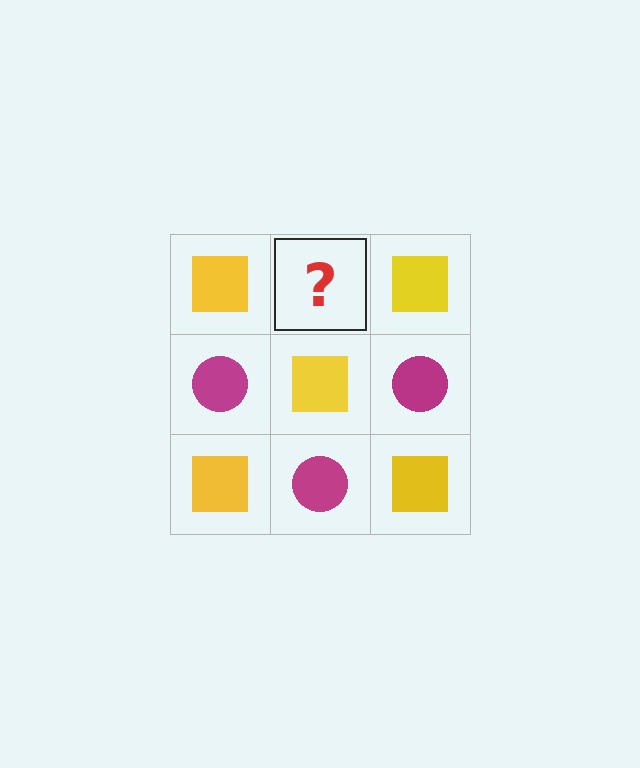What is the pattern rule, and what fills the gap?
The rule is that it alternates yellow square and magenta circle in a checkerboard pattern. The gap should be filled with a magenta circle.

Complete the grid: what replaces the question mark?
The question mark should be replaced with a magenta circle.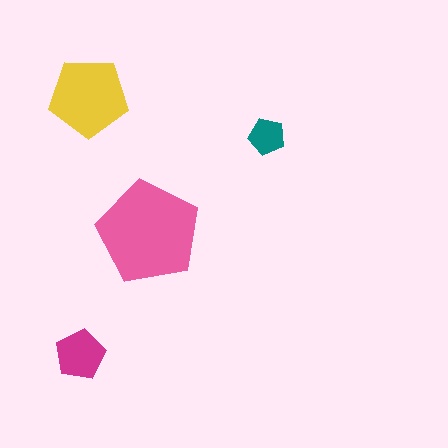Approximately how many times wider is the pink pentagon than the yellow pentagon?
About 1.5 times wider.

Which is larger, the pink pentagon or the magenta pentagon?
The pink one.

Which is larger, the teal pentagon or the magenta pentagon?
The magenta one.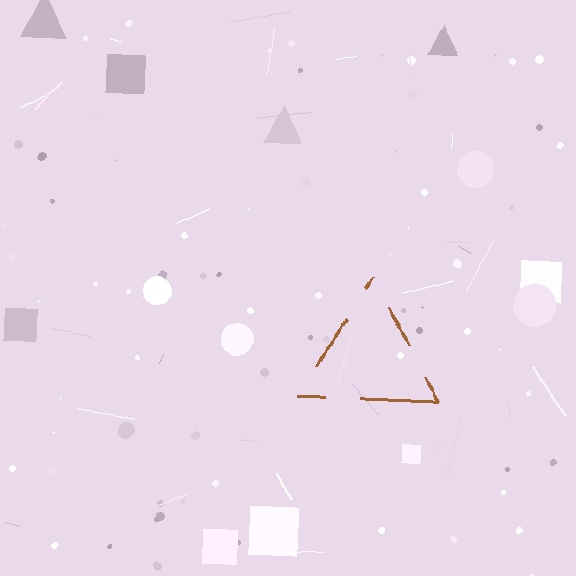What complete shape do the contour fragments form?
The contour fragments form a triangle.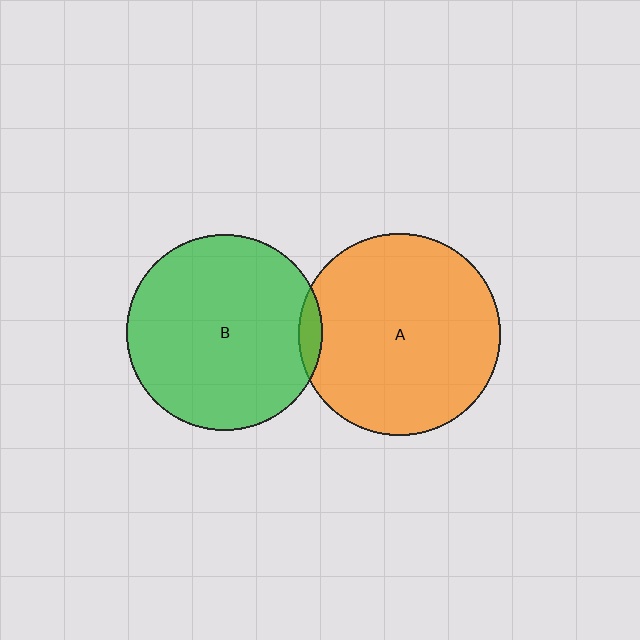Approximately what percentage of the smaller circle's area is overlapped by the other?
Approximately 5%.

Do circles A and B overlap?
Yes.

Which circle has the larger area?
Circle A (orange).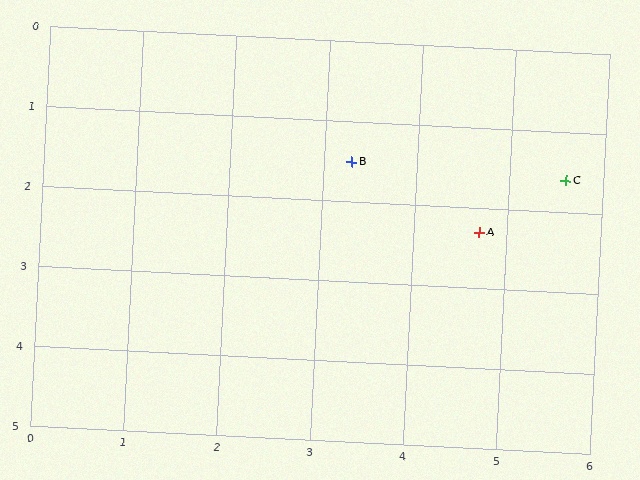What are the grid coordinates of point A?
Point A is at approximately (4.7, 2.3).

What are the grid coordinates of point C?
Point C is at approximately (5.6, 1.6).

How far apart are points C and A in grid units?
Points C and A are about 1.1 grid units apart.